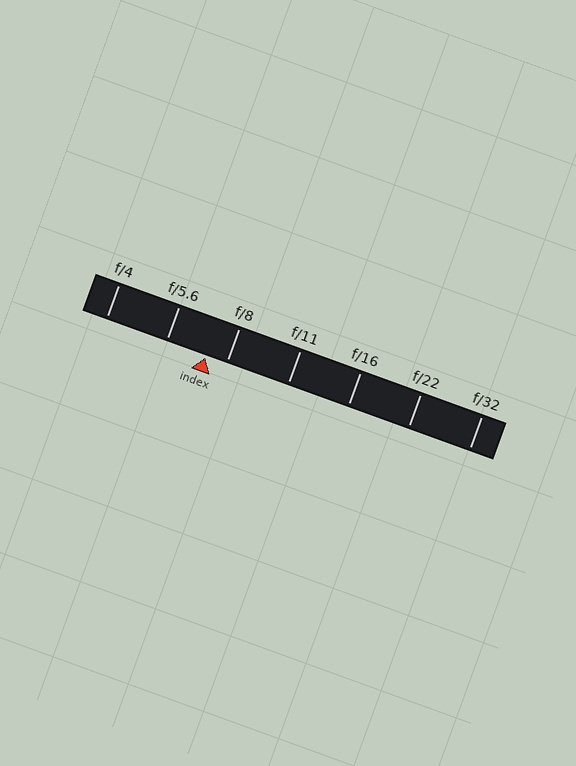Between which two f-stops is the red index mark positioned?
The index mark is between f/5.6 and f/8.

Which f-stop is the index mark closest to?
The index mark is closest to f/8.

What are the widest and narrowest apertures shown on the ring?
The widest aperture shown is f/4 and the narrowest is f/32.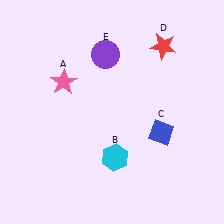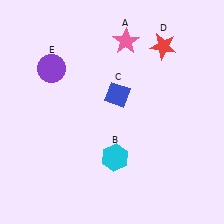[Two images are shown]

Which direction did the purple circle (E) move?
The purple circle (E) moved left.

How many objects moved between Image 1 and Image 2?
3 objects moved between the two images.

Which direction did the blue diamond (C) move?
The blue diamond (C) moved left.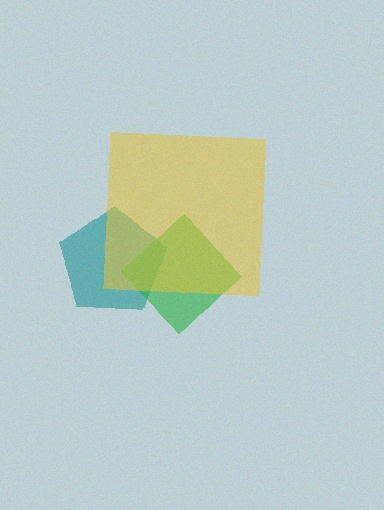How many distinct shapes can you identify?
There are 3 distinct shapes: a teal pentagon, a green diamond, a yellow square.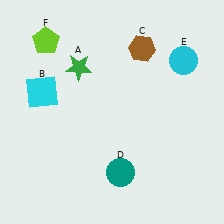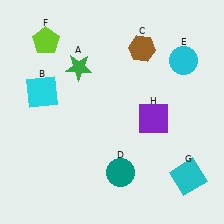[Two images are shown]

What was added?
A cyan square (G), a purple square (H) were added in Image 2.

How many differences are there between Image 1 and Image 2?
There are 2 differences between the two images.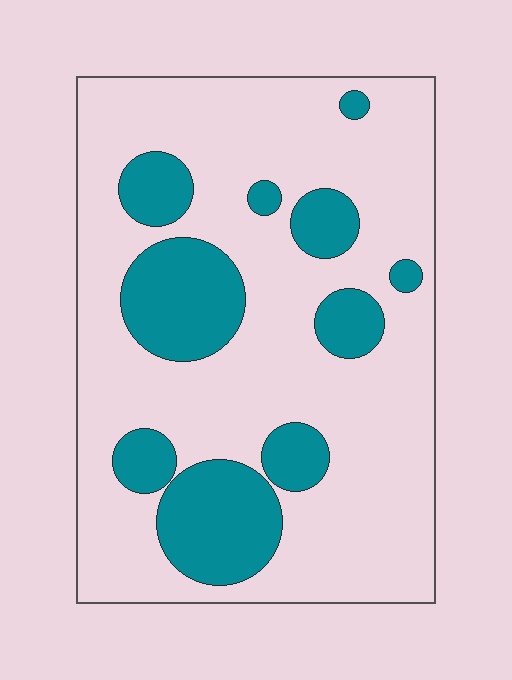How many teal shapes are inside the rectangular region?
10.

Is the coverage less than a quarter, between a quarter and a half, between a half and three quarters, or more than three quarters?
Less than a quarter.